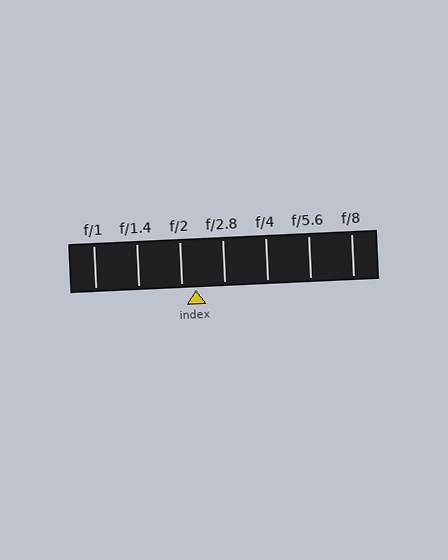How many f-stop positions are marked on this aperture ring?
There are 7 f-stop positions marked.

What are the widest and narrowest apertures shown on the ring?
The widest aperture shown is f/1 and the narrowest is f/8.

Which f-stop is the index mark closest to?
The index mark is closest to f/2.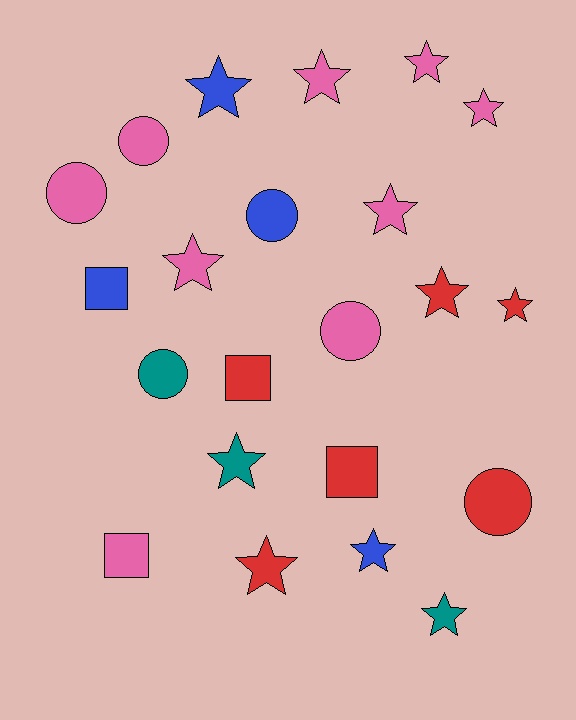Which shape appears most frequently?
Star, with 12 objects.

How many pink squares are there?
There is 1 pink square.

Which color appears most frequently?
Pink, with 9 objects.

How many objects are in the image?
There are 22 objects.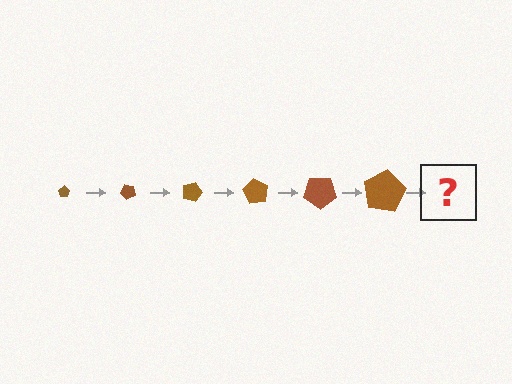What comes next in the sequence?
The next element should be a pentagon, larger than the previous one and rotated 270 degrees from the start.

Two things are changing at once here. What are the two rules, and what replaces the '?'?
The two rules are that the pentagon grows larger each step and it rotates 45 degrees each step. The '?' should be a pentagon, larger than the previous one and rotated 270 degrees from the start.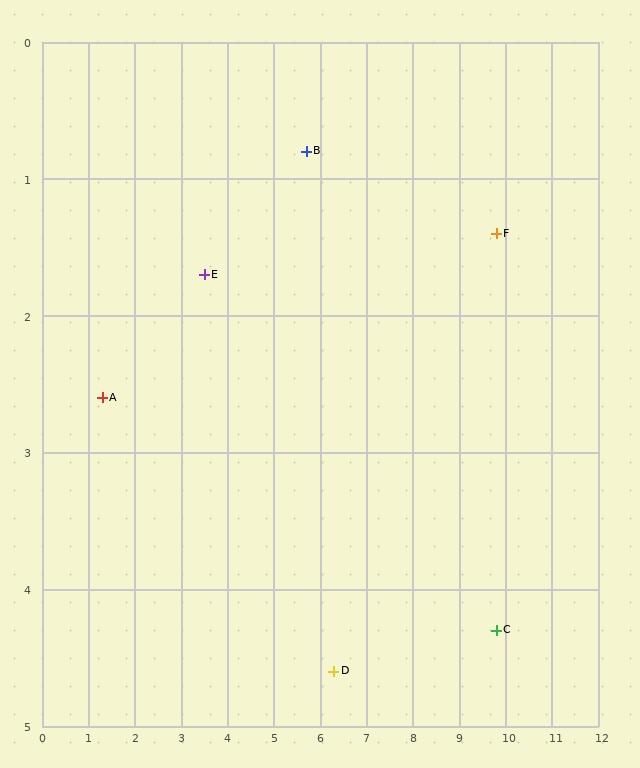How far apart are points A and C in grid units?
Points A and C are about 8.7 grid units apart.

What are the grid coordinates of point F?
Point F is at approximately (9.8, 1.4).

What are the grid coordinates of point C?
Point C is at approximately (9.8, 4.3).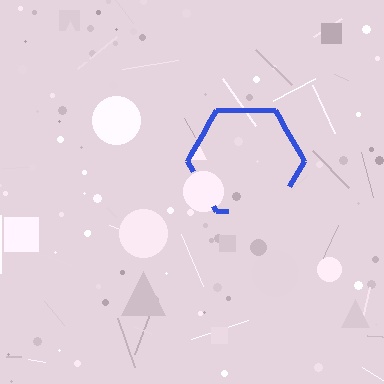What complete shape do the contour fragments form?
The contour fragments form a hexagon.